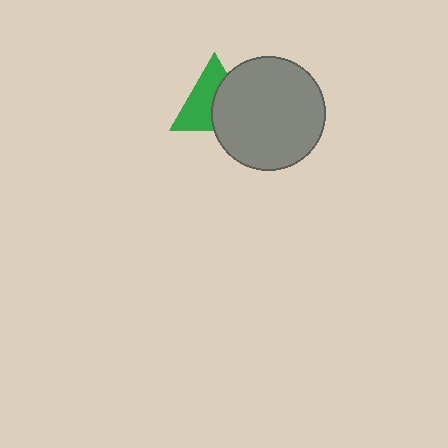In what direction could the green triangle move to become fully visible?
The green triangle could move left. That would shift it out from behind the gray circle entirely.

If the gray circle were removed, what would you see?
You would see the complete green triangle.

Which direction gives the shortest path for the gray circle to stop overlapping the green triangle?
Moving right gives the shortest separation.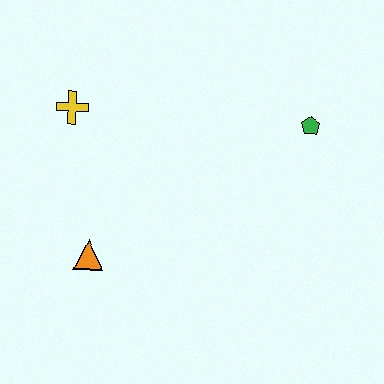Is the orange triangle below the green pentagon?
Yes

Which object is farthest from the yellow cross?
The green pentagon is farthest from the yellow cross.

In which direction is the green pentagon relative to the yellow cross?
The green pentagon is to the right of the yellow cross.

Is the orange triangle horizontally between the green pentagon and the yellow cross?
Yes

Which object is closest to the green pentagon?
The yellow cross is closest to the green pentagon.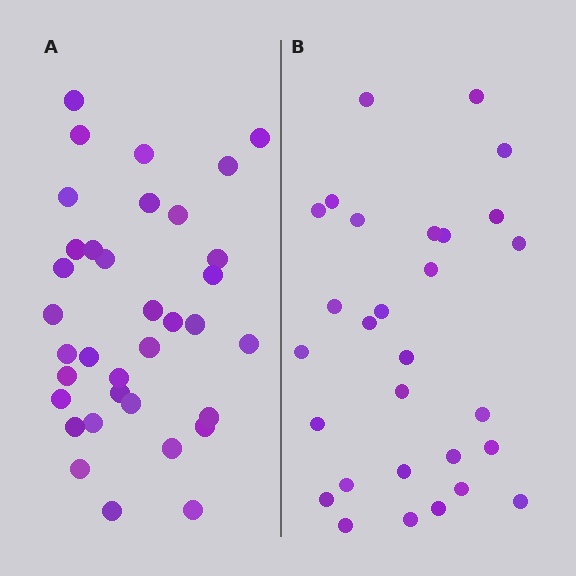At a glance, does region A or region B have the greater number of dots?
Region A (the left region) has more dots.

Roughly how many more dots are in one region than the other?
Region A has about 6 more dots than region B.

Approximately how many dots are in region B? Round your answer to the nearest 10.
About 30 dots. (The exact count is 29, which rounds to 30.)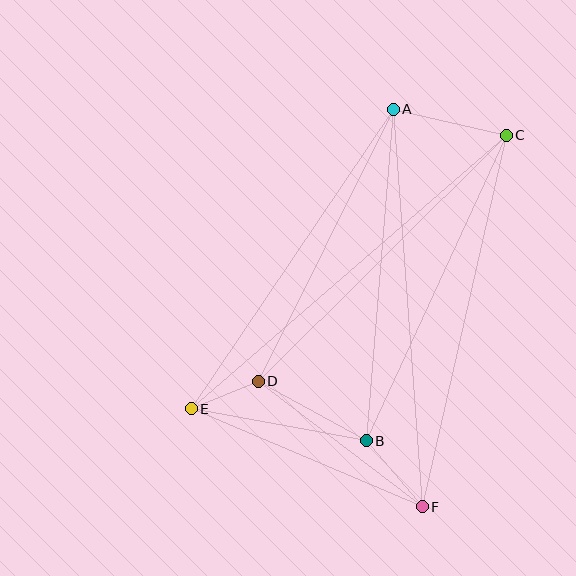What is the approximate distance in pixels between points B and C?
The distance between B and C is approximately 336 pixels.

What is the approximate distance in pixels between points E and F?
The distance between E and F is approximately 251 pixels.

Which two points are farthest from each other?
Points C and E are farthest from each other.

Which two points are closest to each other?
Points D and E are closest to each other.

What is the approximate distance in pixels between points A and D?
The distance between A and D is approximately 304 pixels.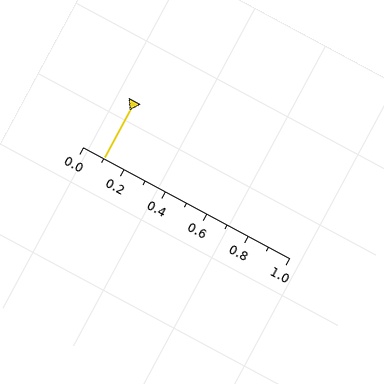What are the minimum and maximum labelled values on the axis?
The axis runs from 0.0 to 1.0.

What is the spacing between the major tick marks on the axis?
The major ticks are spaced 0.2 apart.